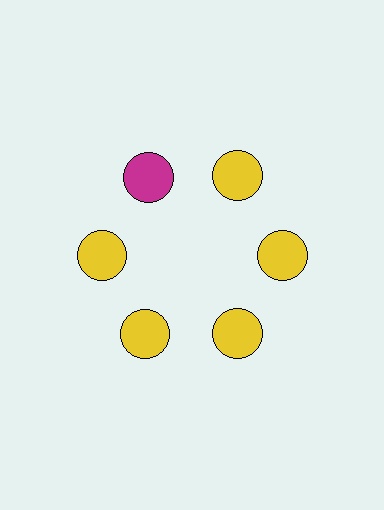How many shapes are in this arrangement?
There are 6 shapes arranged in a ring pattern.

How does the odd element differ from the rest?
It has a different color: magenta instead of yellow.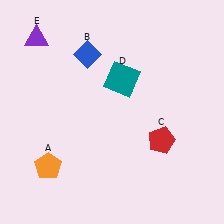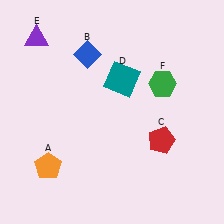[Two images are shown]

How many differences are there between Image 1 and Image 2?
There is 1 difference between the two images.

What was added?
A green hexagon (F) was added in Image 2.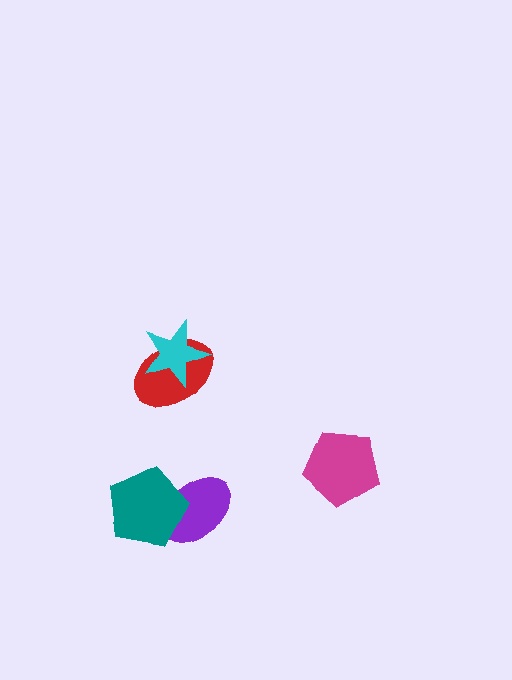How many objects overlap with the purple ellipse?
1 object overlaps with the purple ellipse.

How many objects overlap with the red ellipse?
1 object overlaps with the red ellipse.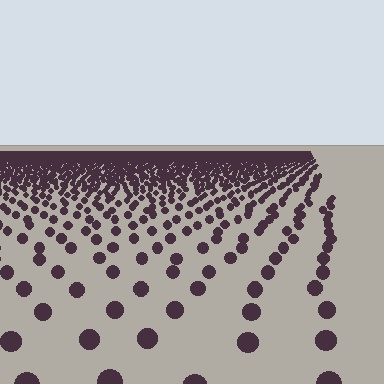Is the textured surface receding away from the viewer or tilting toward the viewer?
The surface is receding away from the viewer. Texture elements get smaller and denser toward the top.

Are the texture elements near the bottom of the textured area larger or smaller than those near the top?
Larger. Near the bottom, elements are closer to the viewer and appear at a bigger on-screen size.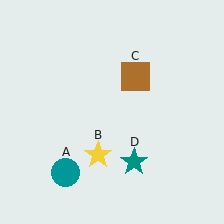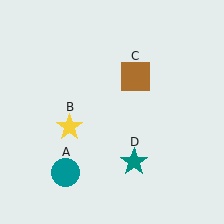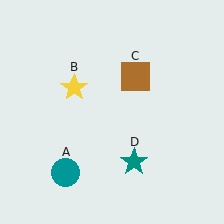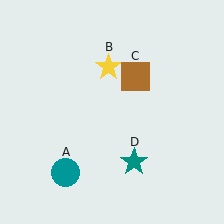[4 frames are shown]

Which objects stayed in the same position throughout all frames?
Teal circle (object A) and brown square (object C) and teal star (object D) remained stationary.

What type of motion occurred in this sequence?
The yellow star (object B) rotated clockwise around the center of the scene.